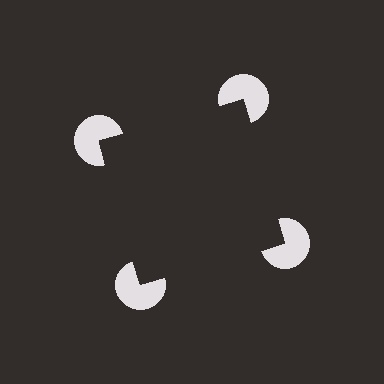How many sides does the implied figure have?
4 sides.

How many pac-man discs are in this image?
There are 4 — one at each vertex of the illusory square.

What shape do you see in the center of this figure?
An illusory square — its edges are inferred from the aligned wedge cuts in the pac-man discs, not physically drawn.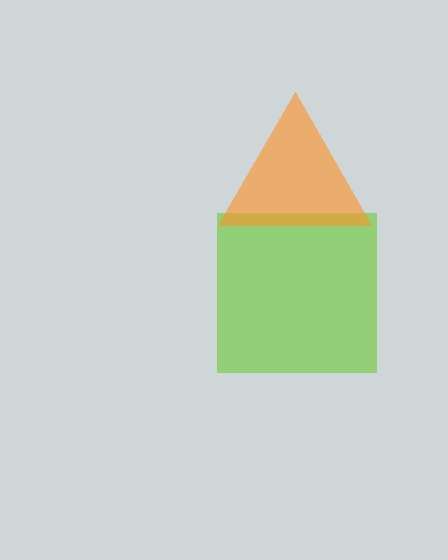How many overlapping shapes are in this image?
There are 2 overlapping shapes in the image.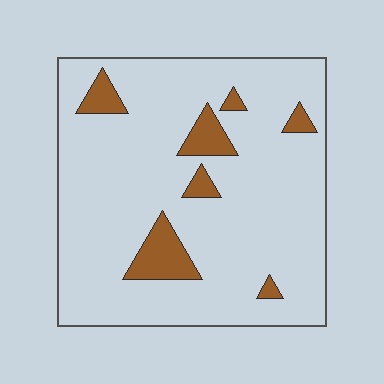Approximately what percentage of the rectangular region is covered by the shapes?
Approximately 10%.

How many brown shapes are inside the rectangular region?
7.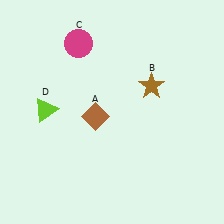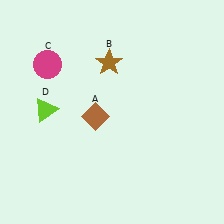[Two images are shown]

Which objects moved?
The objects that moved are: the brown star (B), the magenta circle (C).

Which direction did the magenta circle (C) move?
The magenta circle (C) moved left.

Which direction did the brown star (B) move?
The brown star (B) moved left.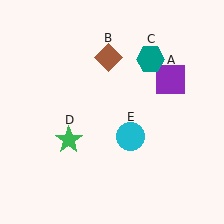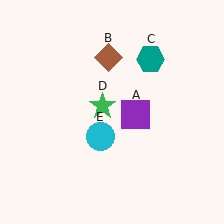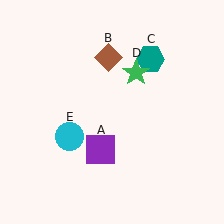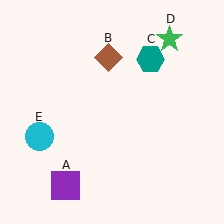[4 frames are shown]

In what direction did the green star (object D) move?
The green star (object D) moved up and to the right.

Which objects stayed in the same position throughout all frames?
Brown diamond (object B) and teal hexagon (object C) remained stationary.